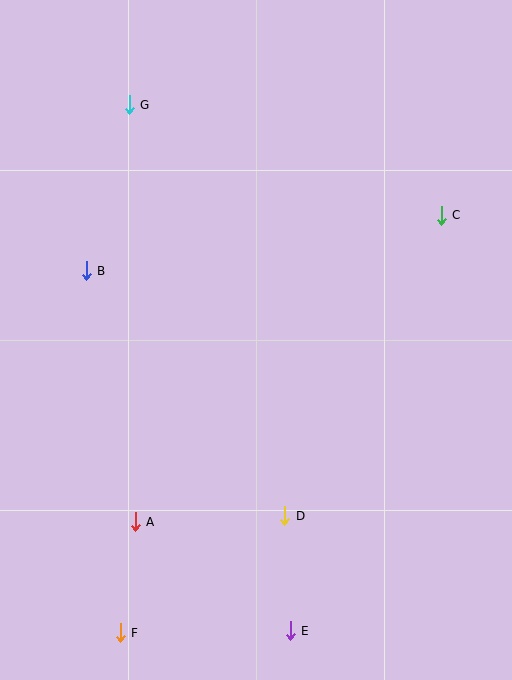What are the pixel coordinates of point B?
Point B is at (86, 271).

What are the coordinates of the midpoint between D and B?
The midpoint between D and B is at (186, 393).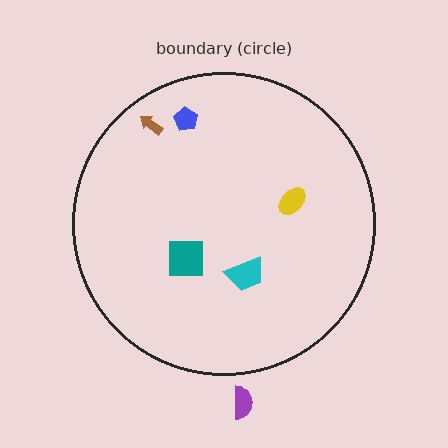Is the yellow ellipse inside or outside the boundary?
Inside.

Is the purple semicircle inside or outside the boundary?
Outside.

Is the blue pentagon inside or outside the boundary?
Inside.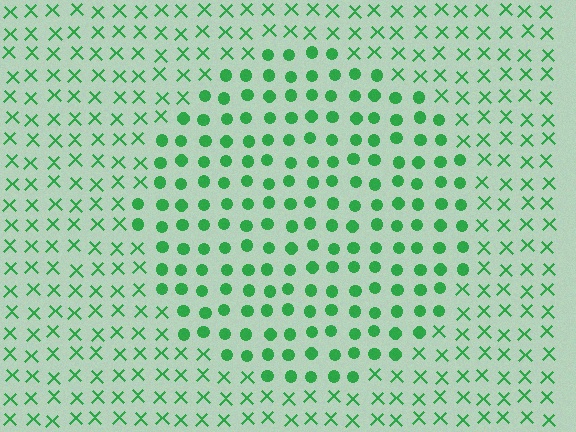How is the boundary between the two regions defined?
The boundary is defined by a change in element shape: circles inside vs. X marks outside. All elements share the same color and spacing.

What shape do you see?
I see a circle.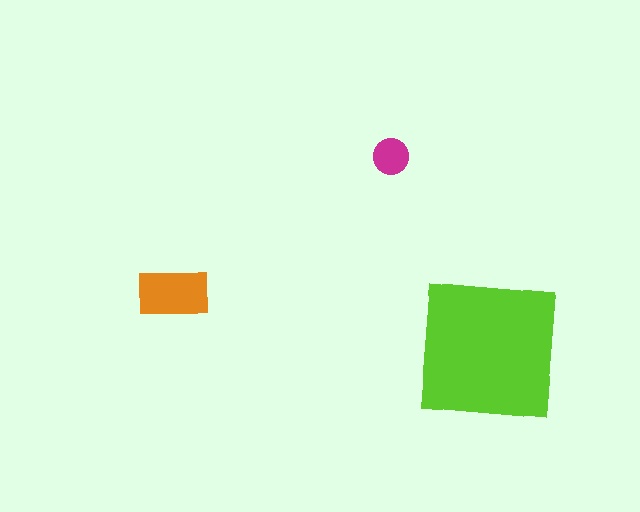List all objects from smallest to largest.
The magenta circle, the orange rectangle, the lime square.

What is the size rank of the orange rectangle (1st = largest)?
2nd.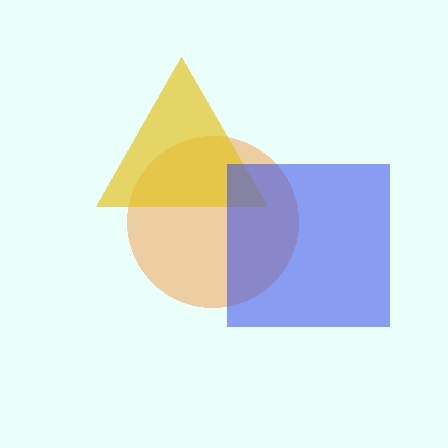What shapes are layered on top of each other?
The layered shapes are: an orange circle, a yellow triangle, a blue square.